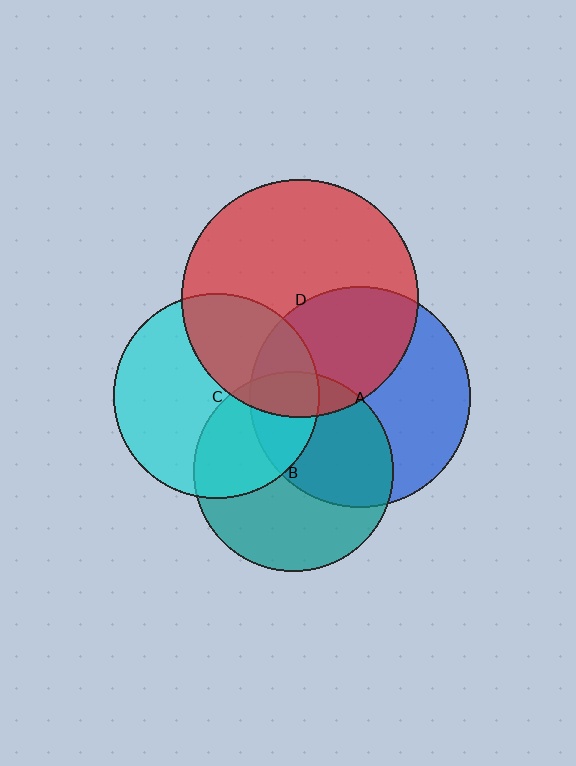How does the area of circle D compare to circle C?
Approximately 1.3 times.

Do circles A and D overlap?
Yes.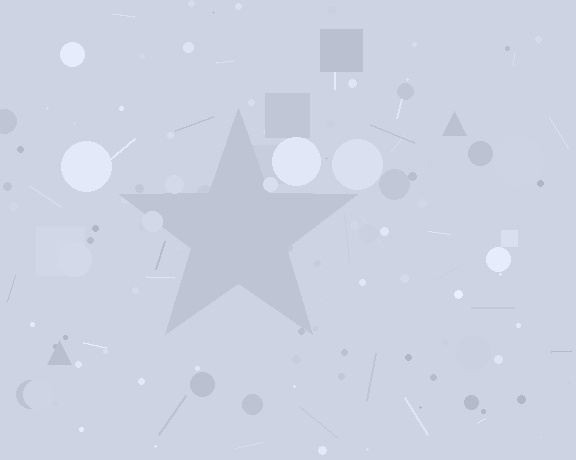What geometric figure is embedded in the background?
A star is embedded in the background.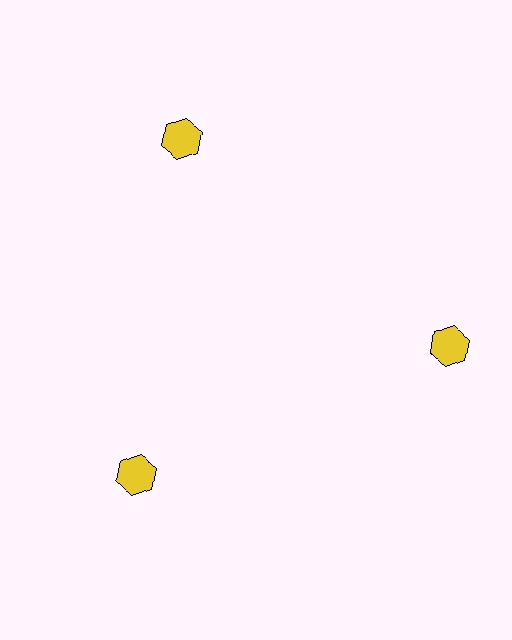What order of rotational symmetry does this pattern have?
This pattern has 3-fold rotational symmetry.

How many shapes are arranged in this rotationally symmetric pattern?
There are 3 shapes, arranged in 3 groups of 1.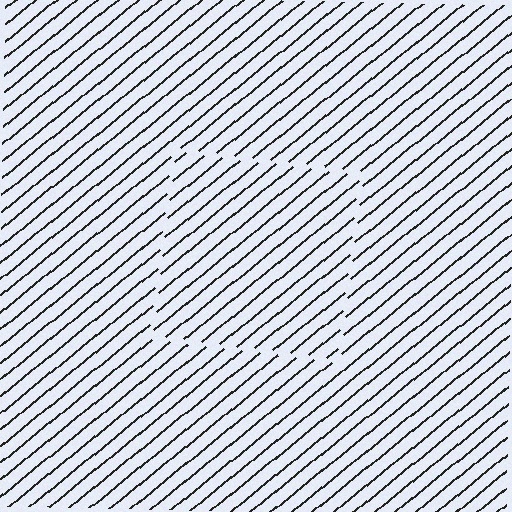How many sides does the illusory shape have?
4 sides — the line-ends trace a square.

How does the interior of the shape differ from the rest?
The interior of the shape contains the same grating, shifted by half a period — the contour is defined by the phase discontinuity where line-ends from the inner and outer gratings abut.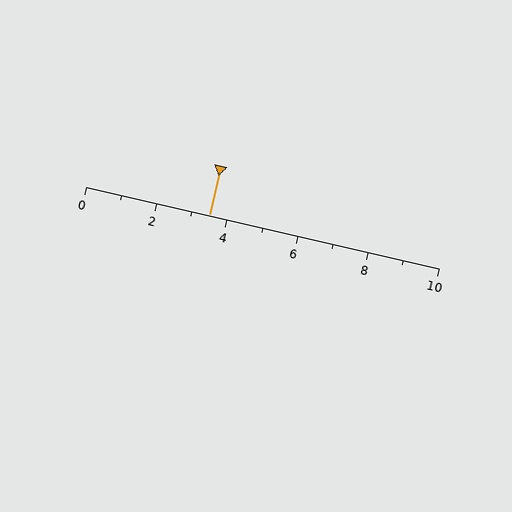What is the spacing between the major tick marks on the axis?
The major ticks are spaced 2 apart.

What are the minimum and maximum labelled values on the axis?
The axis runs from 0 to 10.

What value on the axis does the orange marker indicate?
The marker indicates approximately 3.5.